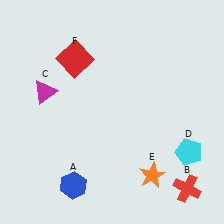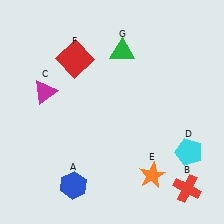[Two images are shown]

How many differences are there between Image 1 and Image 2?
There is 1 difference between the two images.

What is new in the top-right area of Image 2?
A green triangle (G) was added in the top-right area of Image 2.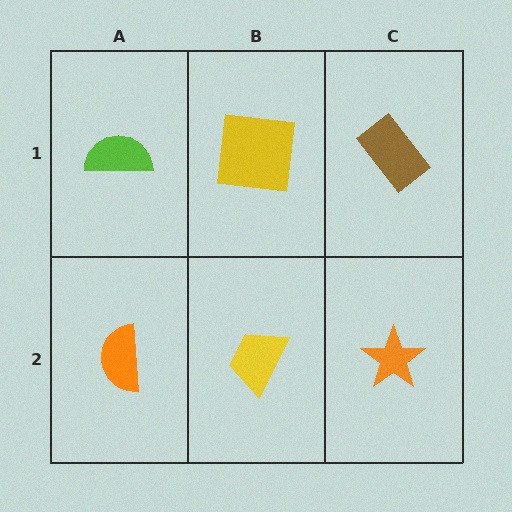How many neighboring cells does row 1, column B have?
3.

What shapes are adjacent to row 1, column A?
An orange semicircle (row 2, column A), a yellow square (row 1, column B).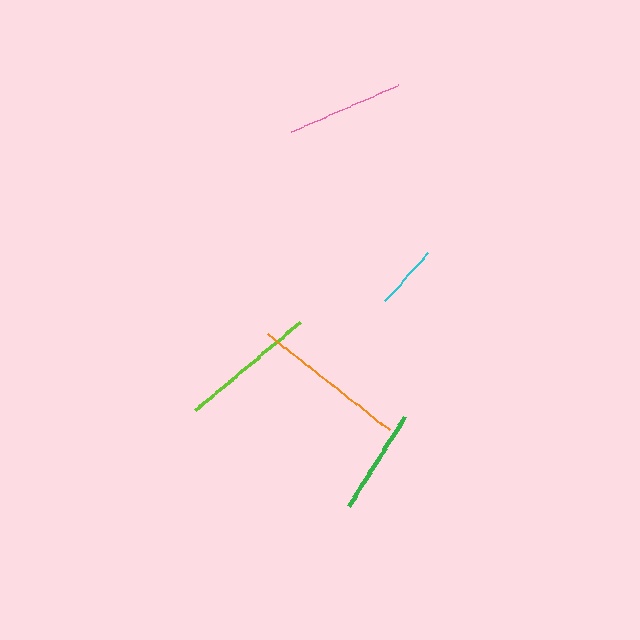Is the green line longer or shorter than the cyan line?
The green line is longer than the cyan line.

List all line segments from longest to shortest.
From longest to shortest: orange, lime, pink, green, cyan.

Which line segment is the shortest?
The cyan line is the shortest at approximately 64 pixels.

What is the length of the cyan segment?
The cyan segment is approximately 64 pixels long.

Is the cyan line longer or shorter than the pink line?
The pink line is longer than the cyan line.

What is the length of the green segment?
The green segment is approximately 105 pixels long.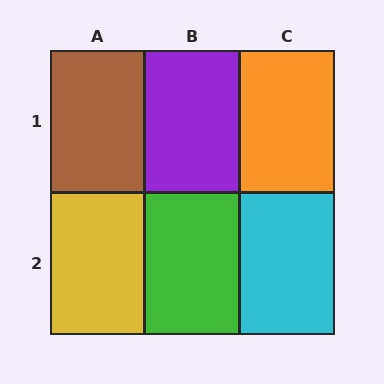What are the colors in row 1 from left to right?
Brown, purple, orange.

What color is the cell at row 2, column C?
Cyan.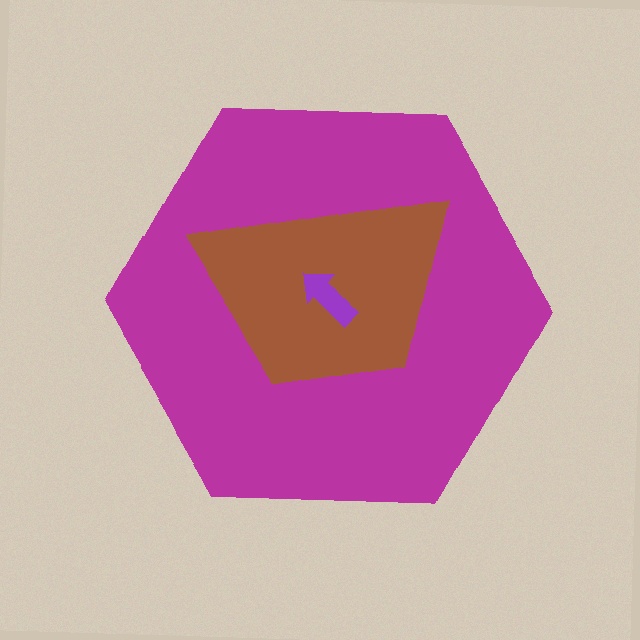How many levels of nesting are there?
3.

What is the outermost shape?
The magenta hexagon.